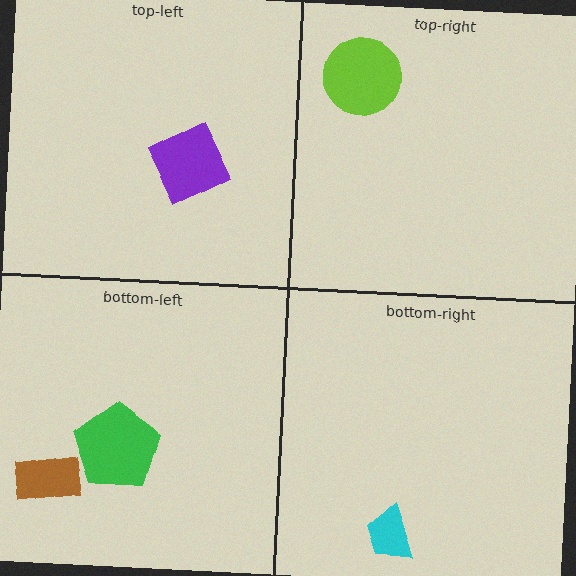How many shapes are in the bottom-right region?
1.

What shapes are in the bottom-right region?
The cyan trapezoid.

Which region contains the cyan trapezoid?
The bottom-right region.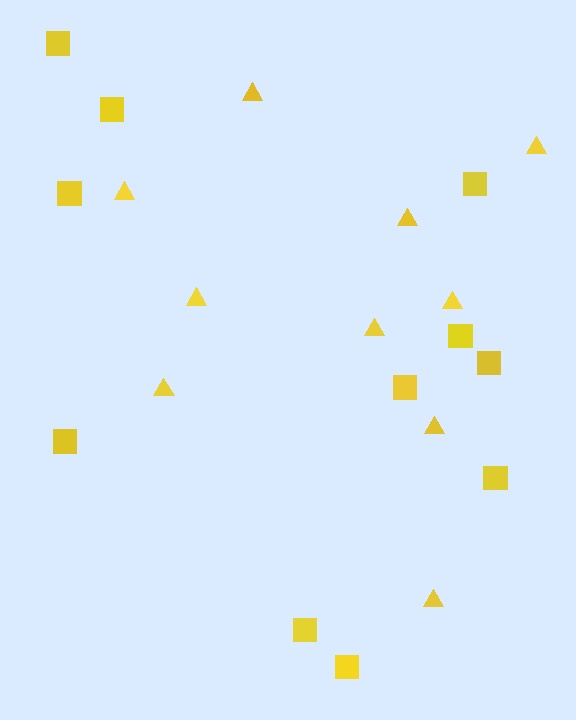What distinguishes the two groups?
There are 2 groups: one group of triangles (10) and one group of squares (11).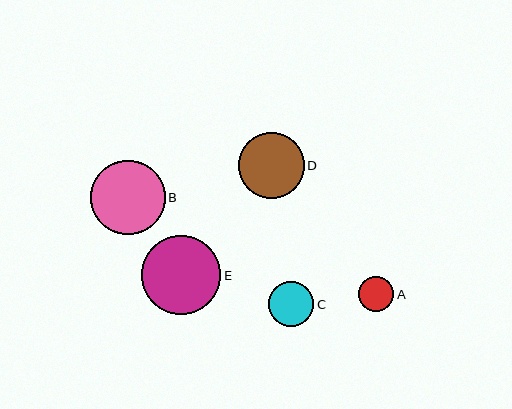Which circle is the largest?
Circle E is the largest with a size of approximately 79 pixels.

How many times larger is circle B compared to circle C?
Circle B is approximately 1.6 times the size of circle C.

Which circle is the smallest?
Circle A is the smallest with a size of approximately 35 pixels.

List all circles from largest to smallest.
From largest to smallest: E, B, D, C, A.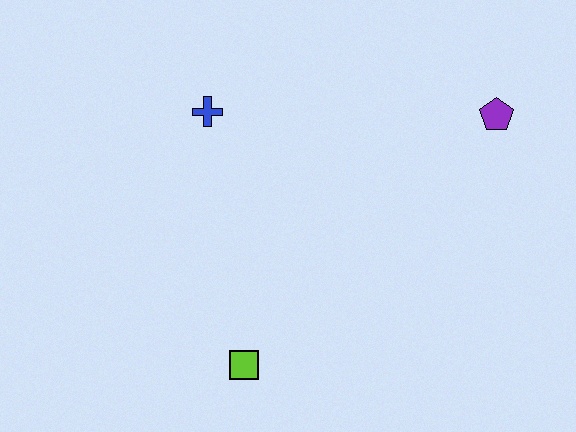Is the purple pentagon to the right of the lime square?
Yes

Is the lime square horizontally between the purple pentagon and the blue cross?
Yes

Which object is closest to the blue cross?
The lime square is closest to the blue cross.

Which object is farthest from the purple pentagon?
The lime square is farthest from the purple pentagon.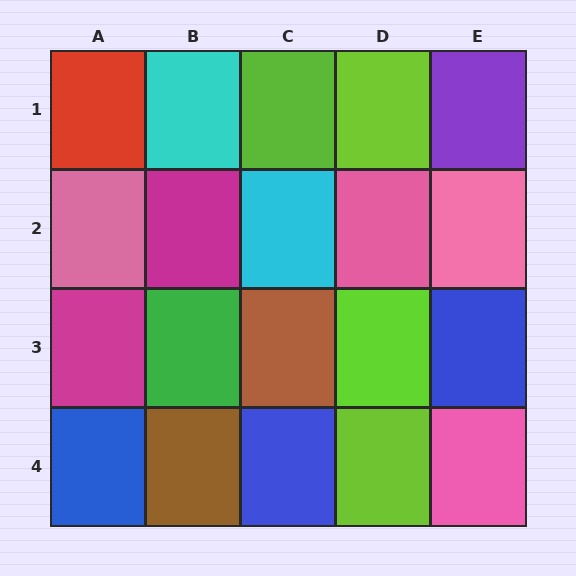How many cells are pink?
4 cells are pink.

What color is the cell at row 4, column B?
Brown.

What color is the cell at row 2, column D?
Pink.